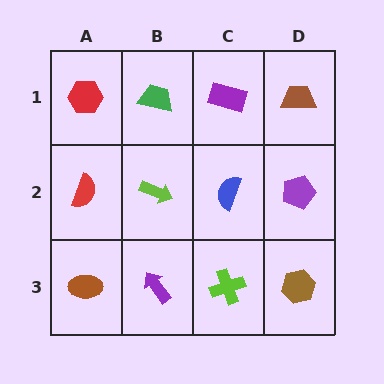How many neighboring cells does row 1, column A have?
2.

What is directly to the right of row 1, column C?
A brown trapezoid.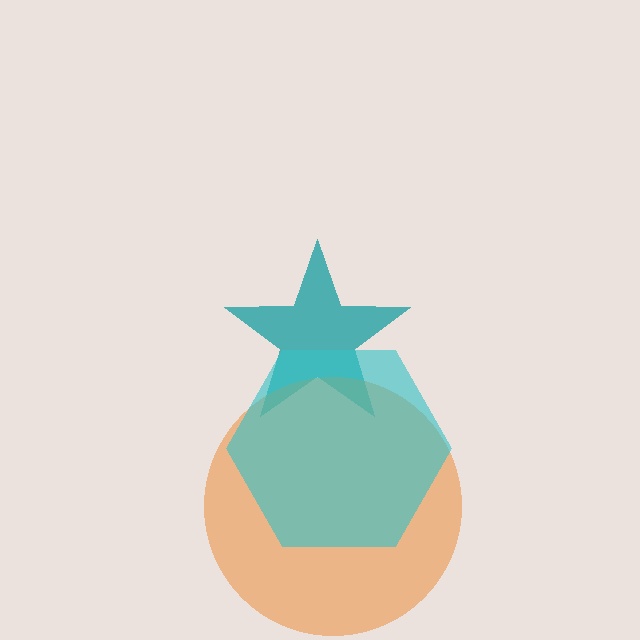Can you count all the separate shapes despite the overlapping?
Yes, there are 3 separate shapes.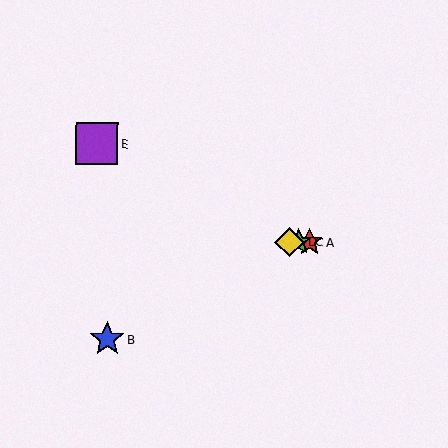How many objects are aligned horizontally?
3 objects (A, C, D) are aligned horizontally.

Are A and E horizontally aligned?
No, A is at y≈242 and E is at y≈144.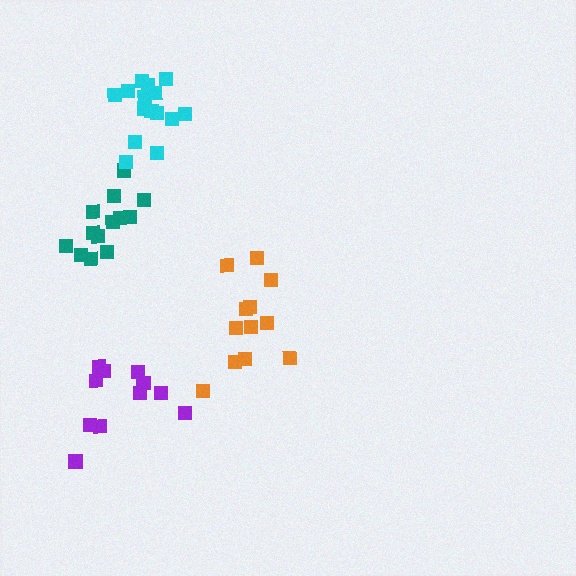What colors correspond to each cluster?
The clusters are colored: purple, orange, teal, cyan.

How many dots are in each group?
Group 1: 11 dots, Group 2: 12 dots, Group 3: 13 dots, Group 4: 15 dots (51 total).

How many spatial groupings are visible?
There are 4 spatial groupings.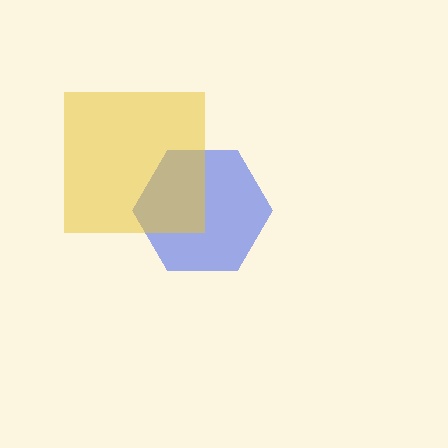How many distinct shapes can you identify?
There are 2 distinct shapes: a blue hexagon, a yellow square.